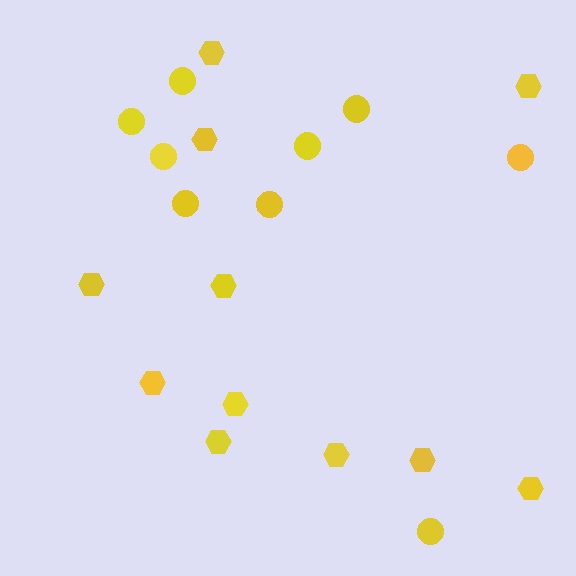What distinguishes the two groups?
There are 2 groups: one group of hexagons (11) and one group of circles (9).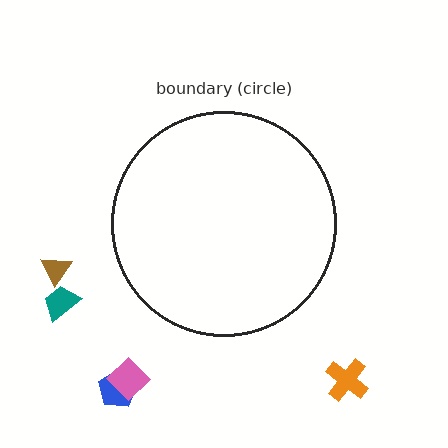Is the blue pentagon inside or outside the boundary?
Outside.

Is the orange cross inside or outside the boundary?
Outside.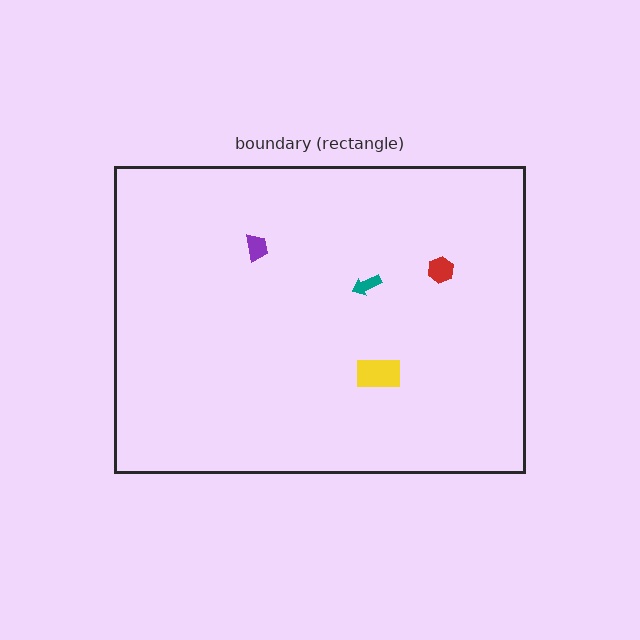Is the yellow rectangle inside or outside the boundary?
Inside.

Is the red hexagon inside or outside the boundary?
Inside.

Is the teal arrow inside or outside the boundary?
Inside.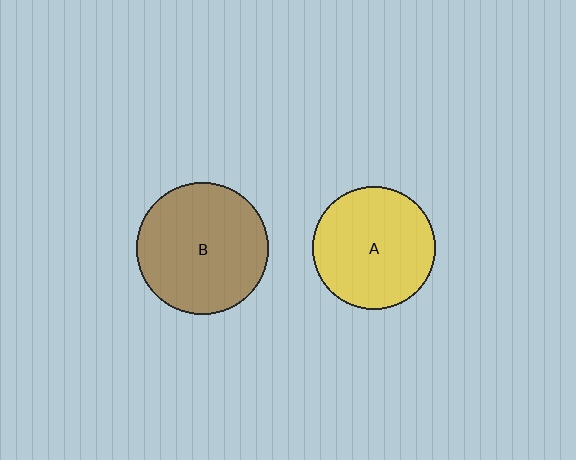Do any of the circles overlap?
No, none of the circles overlap.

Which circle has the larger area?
Circle B (brown).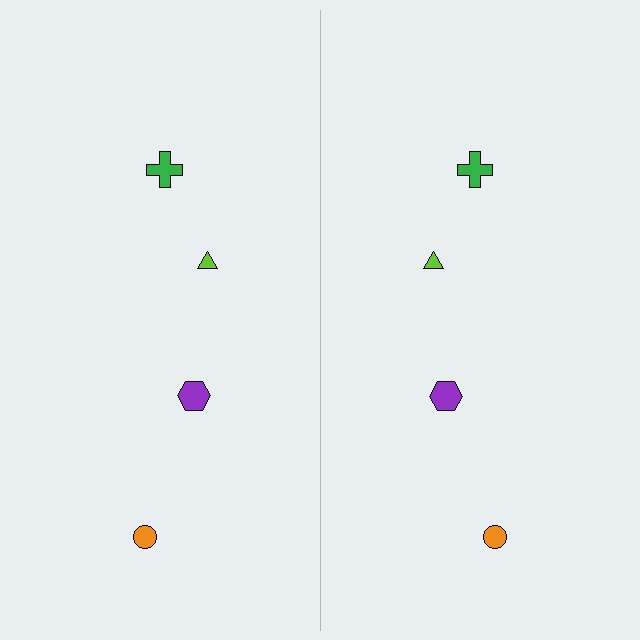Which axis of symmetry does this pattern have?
The pattern has a vertical axis of symmetry running through the center of the image.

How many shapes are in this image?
There are 8 shapes in this image.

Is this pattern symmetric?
Yes, this pattern has bilateral (reflection) symmetry.